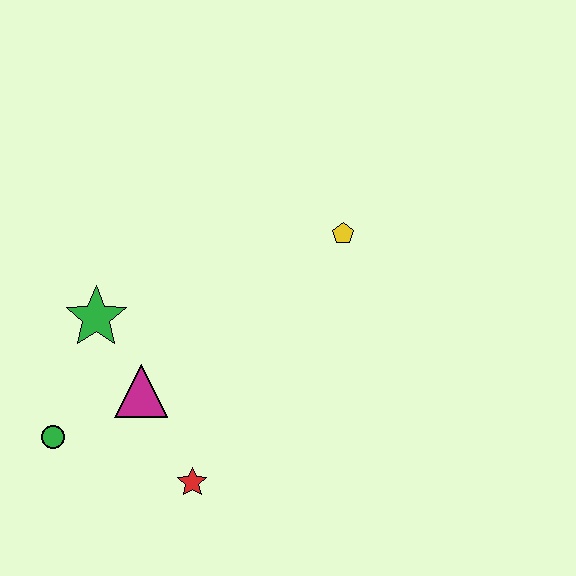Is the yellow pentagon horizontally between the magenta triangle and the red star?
No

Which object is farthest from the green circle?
The yellow pentagon is farthest from the green circle.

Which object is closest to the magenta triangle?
The green star is closest to the magenta triangle.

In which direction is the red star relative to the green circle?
The red star is to the right of the green circle.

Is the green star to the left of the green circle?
No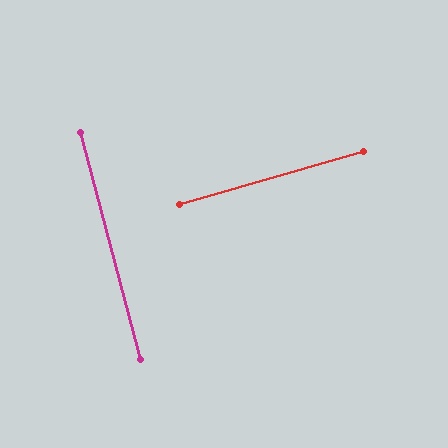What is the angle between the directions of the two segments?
Approximately 89 degrees.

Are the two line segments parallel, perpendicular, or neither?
Perpendicular — they meet at approximately 89°.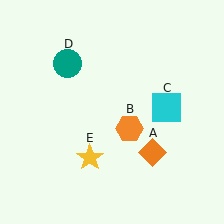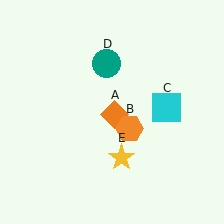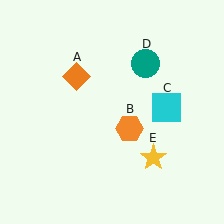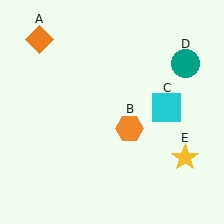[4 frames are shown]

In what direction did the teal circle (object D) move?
The teal circle (object D) moved right.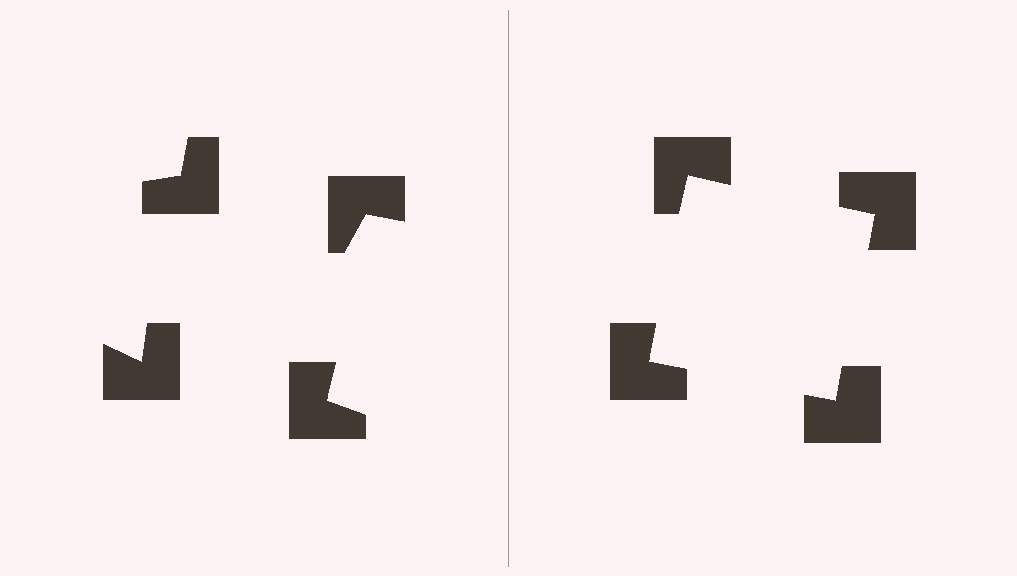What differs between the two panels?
The notched squares are positioned identically on both sides; only the wedge orientations differ. On the right they align to a square; on the left they are misaligned.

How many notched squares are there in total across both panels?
8 — 4 on each side.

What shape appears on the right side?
An illusory square.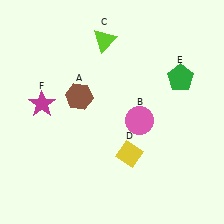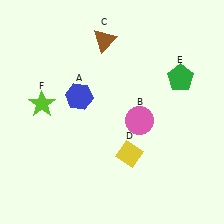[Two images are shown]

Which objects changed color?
A changed from brown to blue. C changed from lime to brown. F changed from magenta to lime.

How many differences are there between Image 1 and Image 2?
There are 3 differences between the two images.